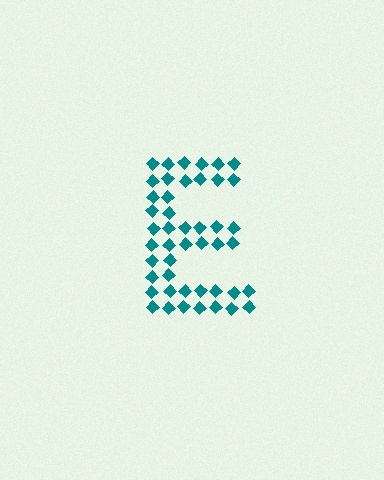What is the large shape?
The large shape is the letter E.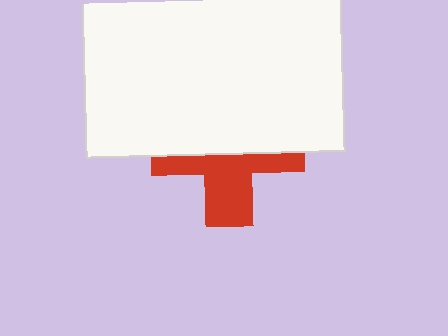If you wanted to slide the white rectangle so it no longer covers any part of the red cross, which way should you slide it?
Slide it up — that is the most direct way to separate the two shapes.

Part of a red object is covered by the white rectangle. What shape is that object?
It is a cross.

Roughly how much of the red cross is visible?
A small part of it is visible (roughly 43%).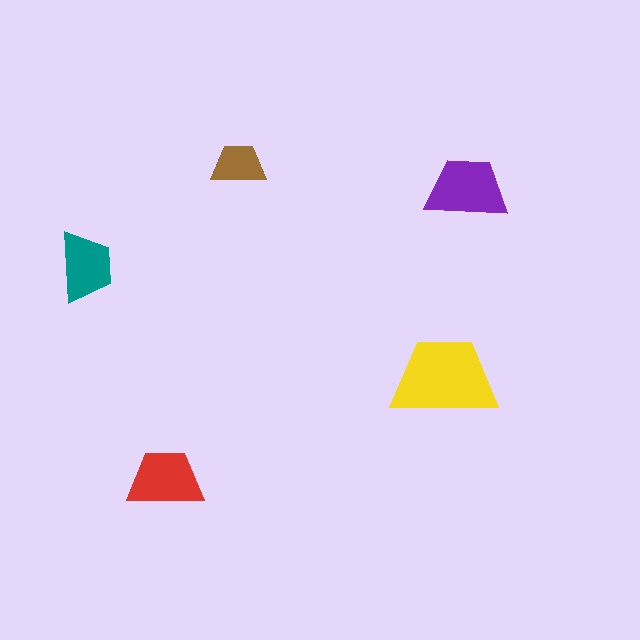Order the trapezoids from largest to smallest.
the yellow one, the purple one, the red one, the teal one, the brown one.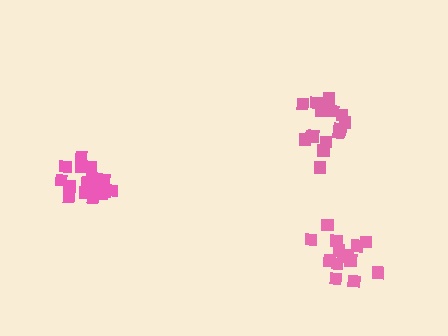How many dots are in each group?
Group 1: 15 dots, Group 2: 20 dots, Group 3: 17 dots (52 total).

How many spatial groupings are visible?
There are 3 spatial groupings.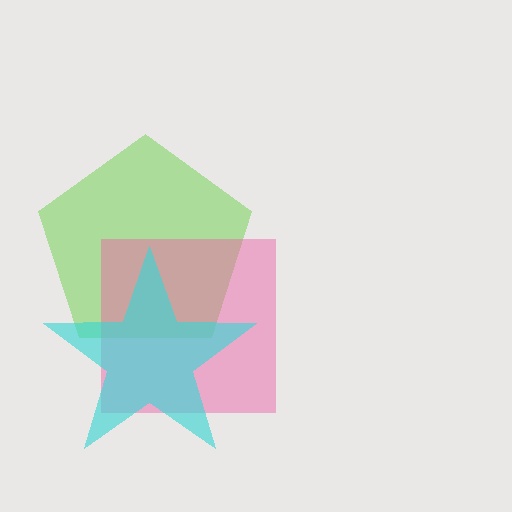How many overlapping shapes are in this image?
There are 3 overlapping shapes in the image.